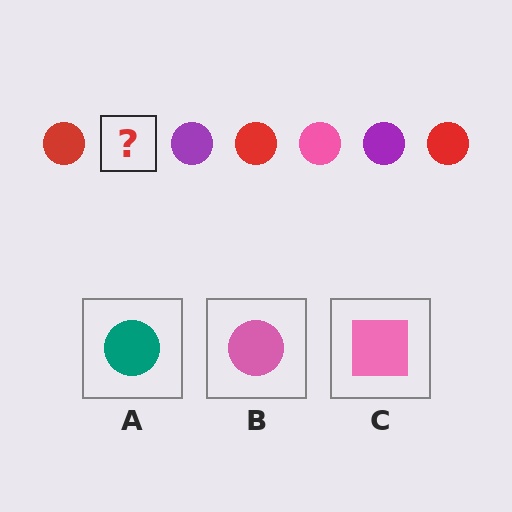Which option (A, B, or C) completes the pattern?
B.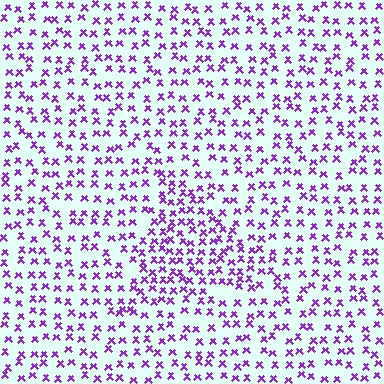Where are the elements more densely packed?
The elements are more densely packed inside the triangle boundary.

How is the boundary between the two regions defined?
The boundary is defined by a change in element density (approximately 1.7x ratio). All elements are the same color, size, and shape.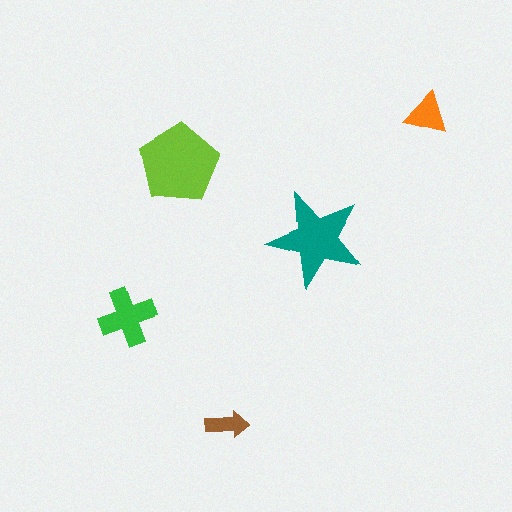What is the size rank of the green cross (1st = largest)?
3rd.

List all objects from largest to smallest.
The lime pentagon, the teal star, the green cross, the orange triangle, the brown arrow.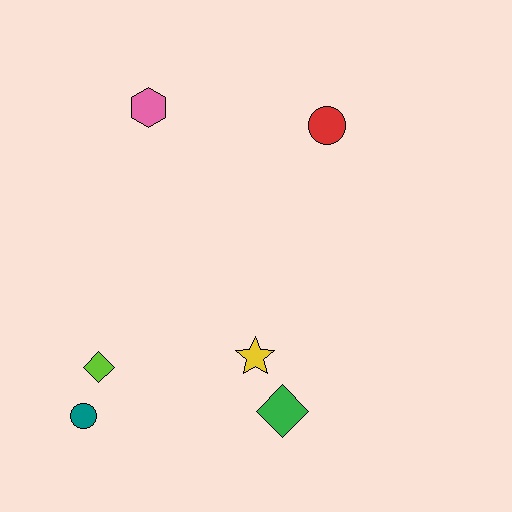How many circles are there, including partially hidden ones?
There are 2 circles.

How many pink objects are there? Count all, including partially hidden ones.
There is 1 pink object.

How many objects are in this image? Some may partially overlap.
There are 6 objects.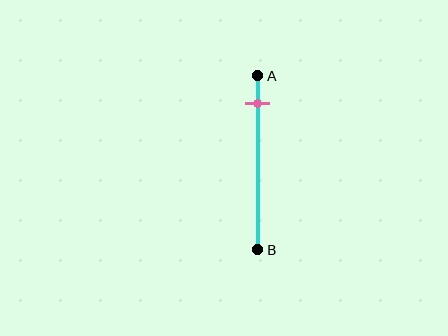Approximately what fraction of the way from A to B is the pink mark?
The pink mark is approximately 15% of the way from A to B.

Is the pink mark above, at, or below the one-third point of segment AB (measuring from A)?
The pink mark is above the one-third point of segment AB.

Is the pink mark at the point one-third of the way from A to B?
No, the mark is at about 15% from A, not at the 33% one-third point.